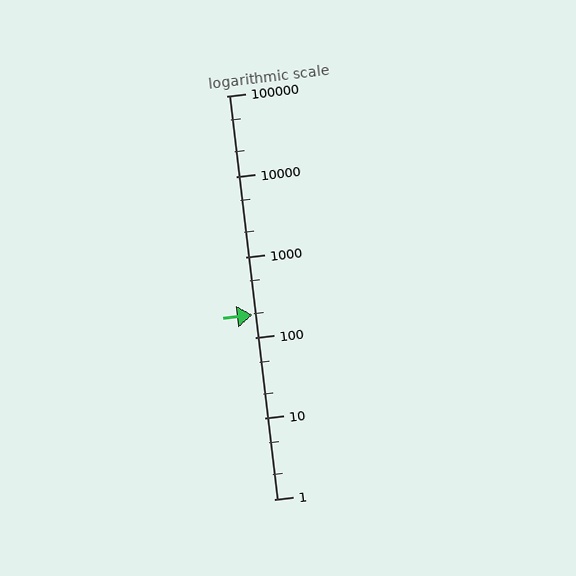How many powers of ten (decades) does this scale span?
The scale spans 5 decades, from 1 to 100000.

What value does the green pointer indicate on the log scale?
The pointer indicates approximately 190.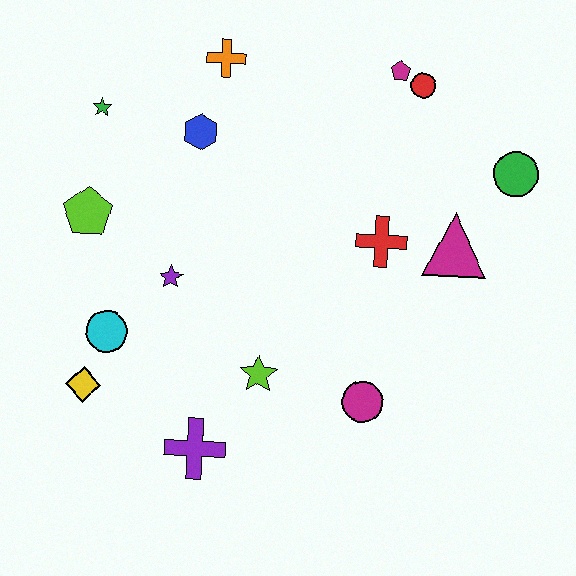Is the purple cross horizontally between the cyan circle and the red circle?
Yes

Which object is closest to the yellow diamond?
The cyan circle is closest to the yellow diamond.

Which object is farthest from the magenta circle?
The green star is farthest from the magenta circle.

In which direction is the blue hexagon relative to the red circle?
The blue hexagon is to the left of the red circle.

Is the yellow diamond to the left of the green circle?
Yes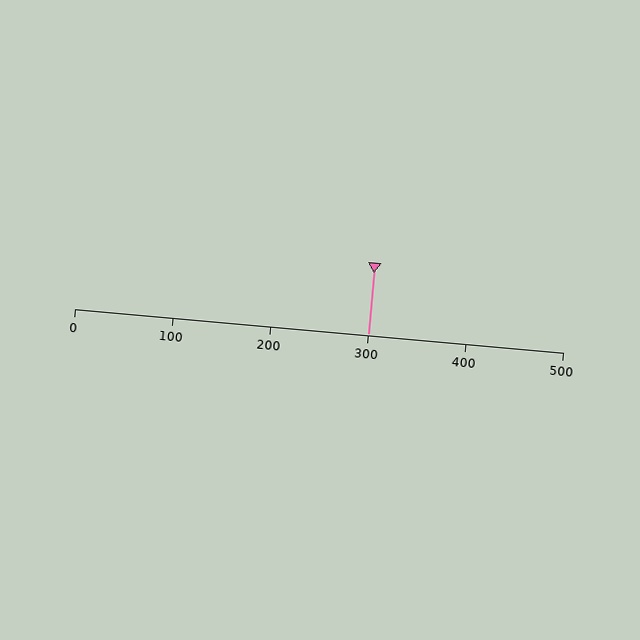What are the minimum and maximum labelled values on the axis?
The axis runs from 0 to 500.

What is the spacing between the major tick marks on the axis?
The major ticks are spaced 100 apart.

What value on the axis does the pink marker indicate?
The marker indicates approximately 300.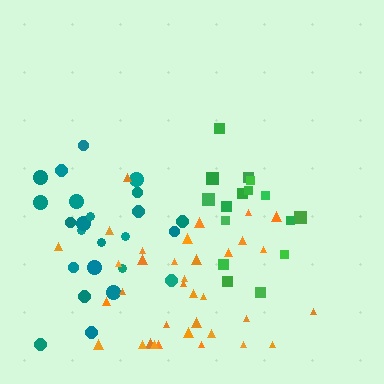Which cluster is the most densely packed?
Teal.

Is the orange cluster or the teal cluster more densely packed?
Teal.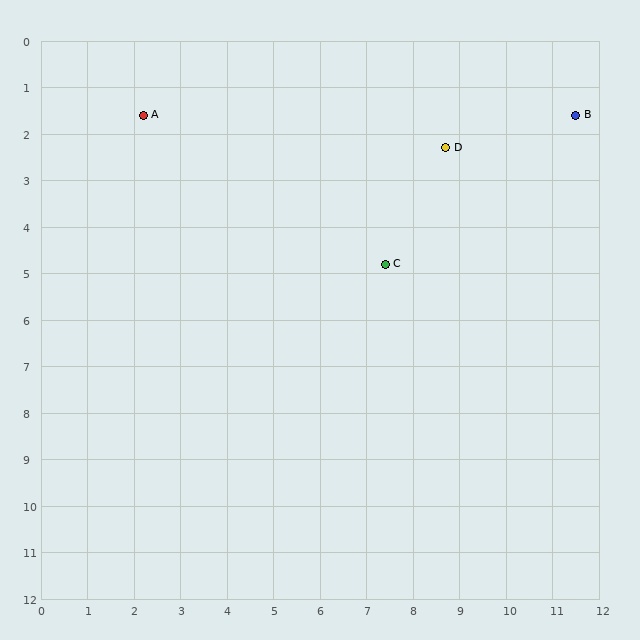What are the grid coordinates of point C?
Point C is at approximately (7.4, 4.8).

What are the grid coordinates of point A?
Point A is at approximately (2.2, 1.6).